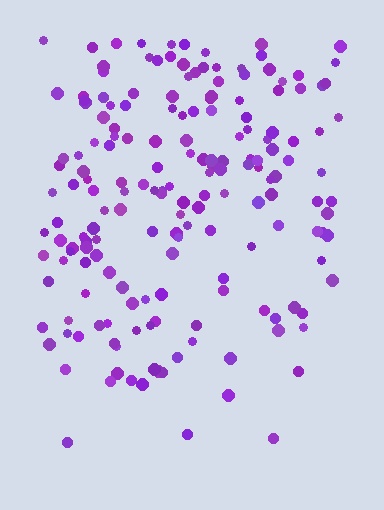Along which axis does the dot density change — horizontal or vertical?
Vertical.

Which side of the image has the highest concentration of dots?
The top.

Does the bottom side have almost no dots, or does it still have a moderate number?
Still a moderate number, just noticeably fewer than the top.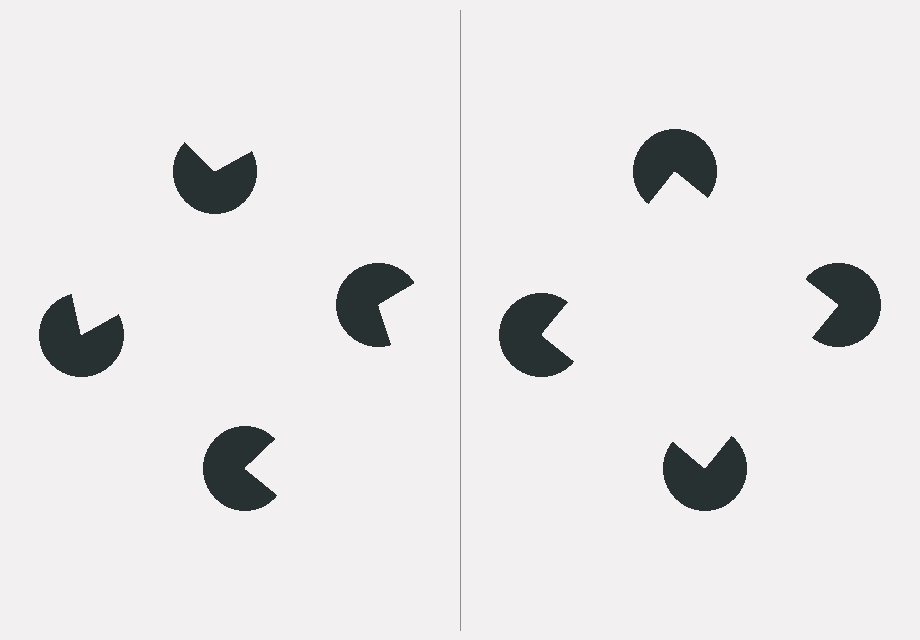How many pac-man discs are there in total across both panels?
8 — 4 on each side.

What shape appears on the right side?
An illusory square.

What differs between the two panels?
The pac-man discs are positioned identically on both sides; only the wedge orientations differ. On the right they align to a square; on the left they are misaligned.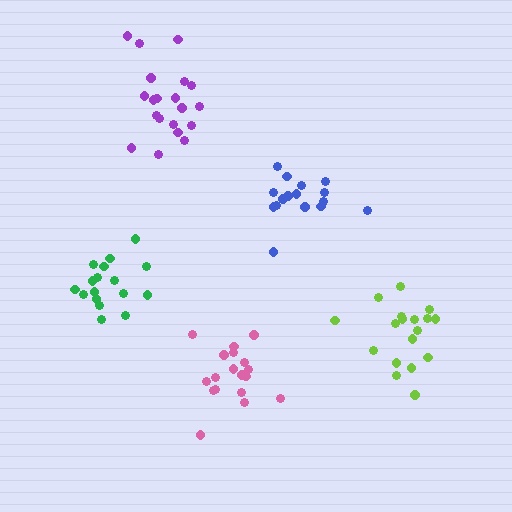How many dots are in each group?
Group 1: 18 dots, Group 2: 17 dots, Group 3: 16 dots, Group 4: 20 dots, Group 5: 18 dots (89 total).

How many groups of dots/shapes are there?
There are 5 groups.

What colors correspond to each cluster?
The clusters are colored: pink, green, blue, purple, lime.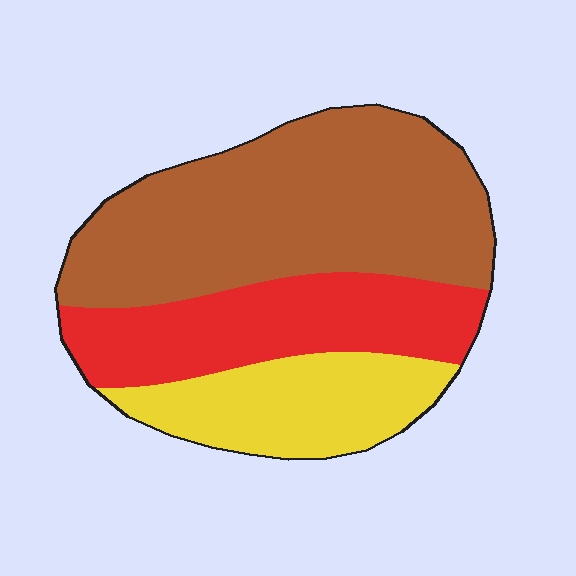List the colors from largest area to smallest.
From largest to smallest: brown, red, yellow.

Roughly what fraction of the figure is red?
Red takes up about one quarter (1/4) of the figure.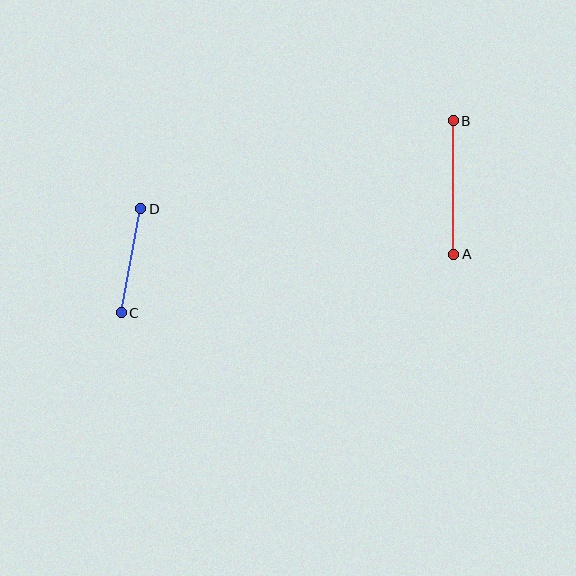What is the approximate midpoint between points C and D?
The midpoint is at approximately (131, 261) pixels.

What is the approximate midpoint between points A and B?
The midpoint is at approximately (454, 188) pixels.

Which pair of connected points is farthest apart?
Points A and B are farthest apart.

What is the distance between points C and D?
The distance is approximately 106 pixels.